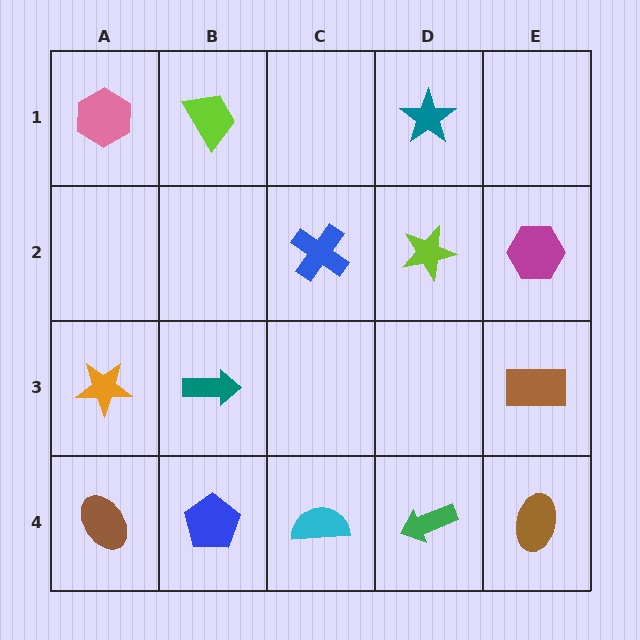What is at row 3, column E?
A brown rectangle.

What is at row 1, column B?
A lime trapezoid.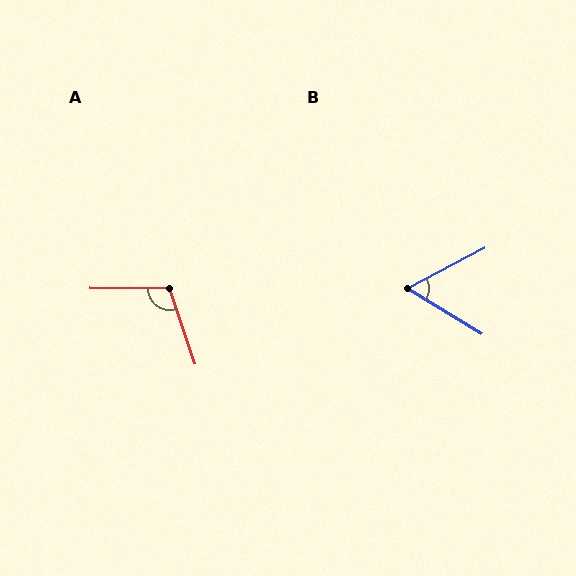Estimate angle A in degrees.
Approximately 109 degrees.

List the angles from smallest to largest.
B (59°), A (109°).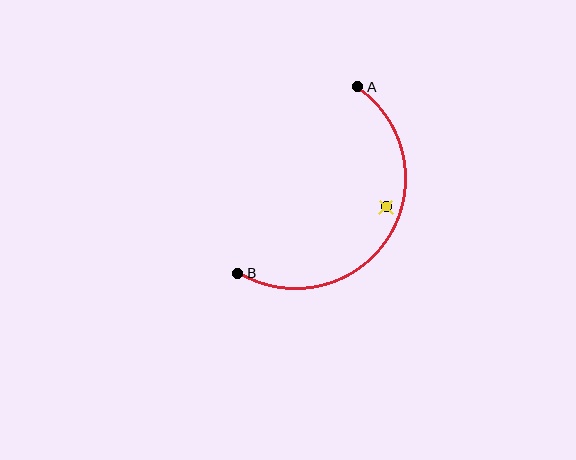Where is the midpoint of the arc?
The arc midpoint is the point on the curve farthest from the straight line joining A and B. It sits to the right of that line.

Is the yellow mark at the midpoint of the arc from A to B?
No — the yellow mark does not lie on the arc at all. It sits slightly inside the curve.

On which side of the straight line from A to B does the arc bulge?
The arc bulges to the right of the straight line connecting A and B.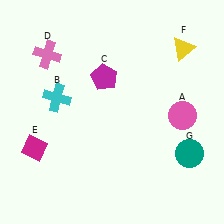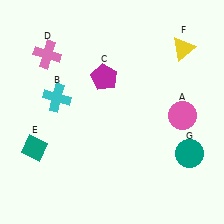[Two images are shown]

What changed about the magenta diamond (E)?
In Image 1, E is magenta. In Image 2, it changed to teal.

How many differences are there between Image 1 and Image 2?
There is 1 difference between the two images.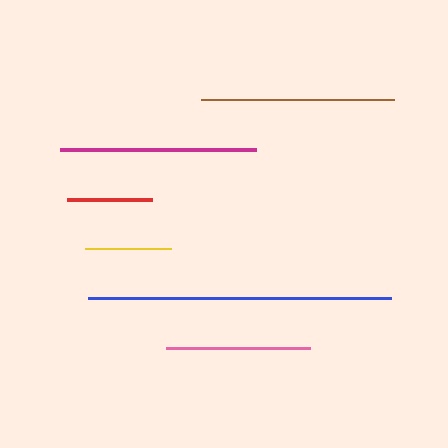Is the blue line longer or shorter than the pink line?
The blue line is longer than the pink line.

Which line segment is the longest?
The blue line is the longest at approximately 303 pixels.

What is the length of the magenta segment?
The magenta segment is approximately 196 pixels long.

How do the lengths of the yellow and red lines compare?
The yellow and red lines are approximately the same length.